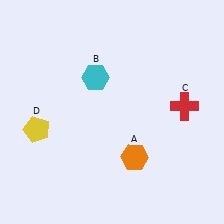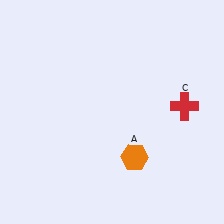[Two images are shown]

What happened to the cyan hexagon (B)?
The cyan hexagon (B) was removed in Image 2. It was in the top-left area of Image 1.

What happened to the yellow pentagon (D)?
The yellow pentagon (D) was removed in Image 2. It was in the bottom-left area of Image 1.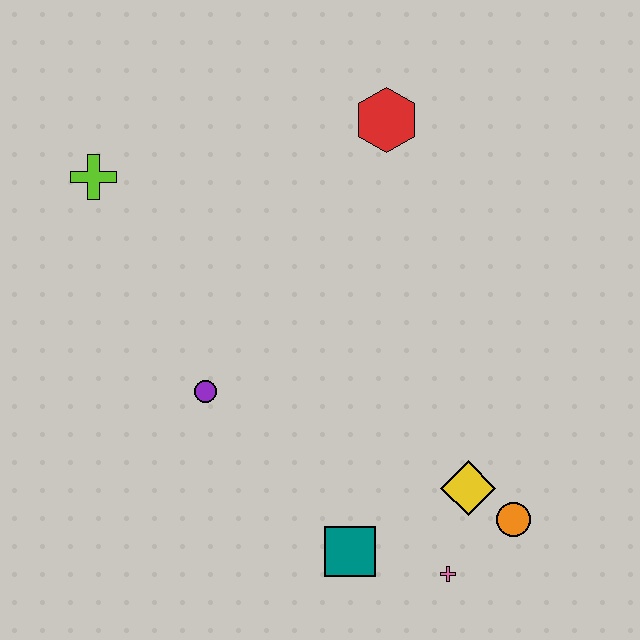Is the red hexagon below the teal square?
No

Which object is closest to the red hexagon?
The lime cross is closest to the red hexagon.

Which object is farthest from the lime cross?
The orange circle is farthest from the lime cross.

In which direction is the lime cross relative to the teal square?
The lime cross is above the teal square.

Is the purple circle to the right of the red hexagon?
No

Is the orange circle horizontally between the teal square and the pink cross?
No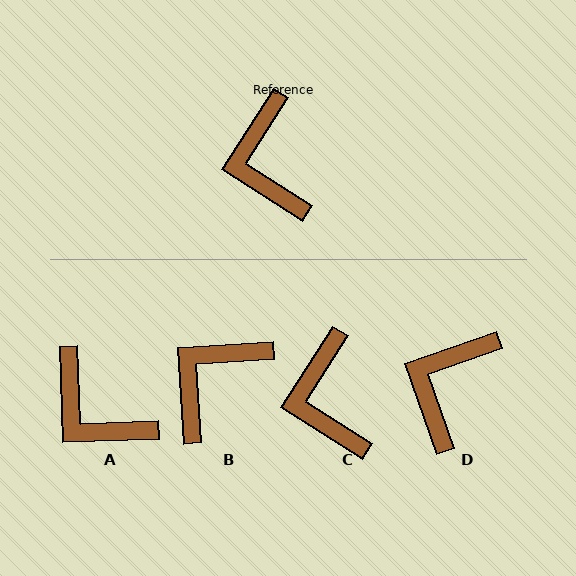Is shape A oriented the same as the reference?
No, it is off by about 35 degrees.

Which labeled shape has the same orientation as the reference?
C.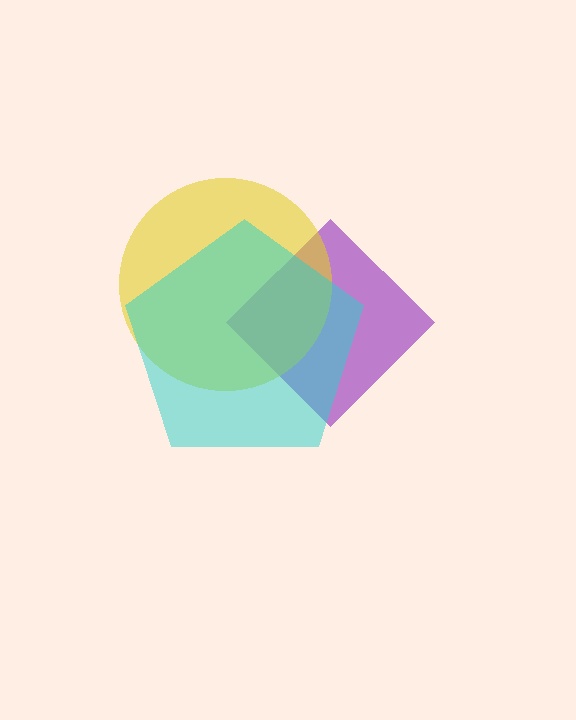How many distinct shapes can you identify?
There are 3 distinct shapes: a purple diamond, a yellow circle, a cyan pentagon.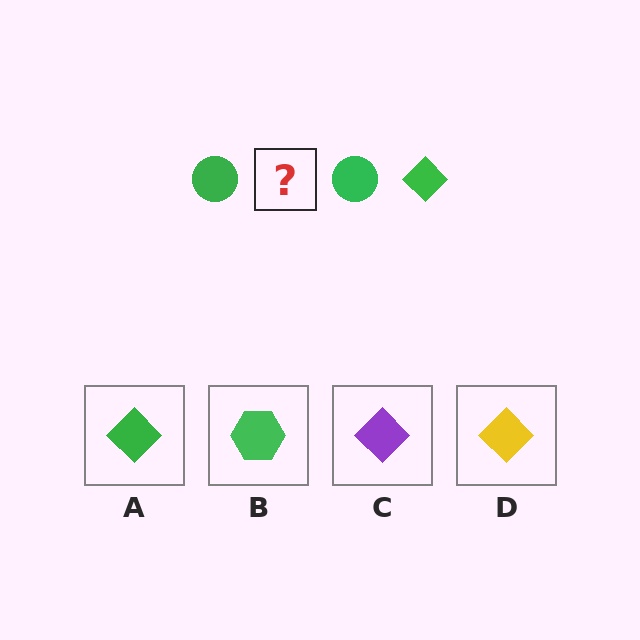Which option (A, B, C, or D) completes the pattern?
A.